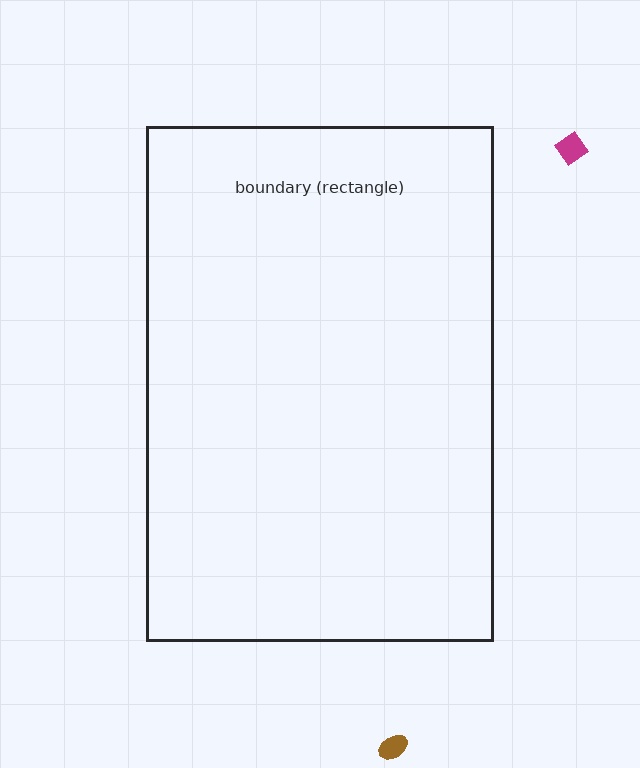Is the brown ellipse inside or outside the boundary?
Outside.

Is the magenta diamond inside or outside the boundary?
Outside.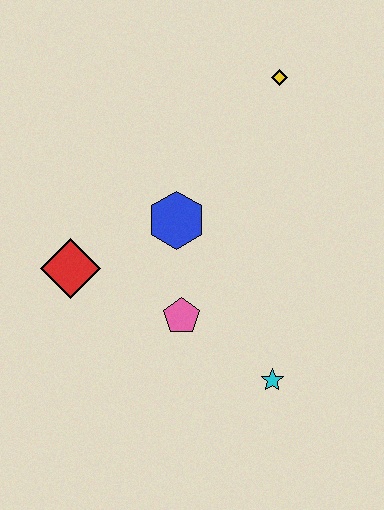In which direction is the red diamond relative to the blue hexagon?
The red diamond is to the left of the blue hexagon.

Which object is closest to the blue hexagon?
The pink pentagon is closest to the blue hexagon.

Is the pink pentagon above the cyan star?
Yes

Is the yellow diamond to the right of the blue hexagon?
Yes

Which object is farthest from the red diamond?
The yellow diamond is farthest from the red diamond.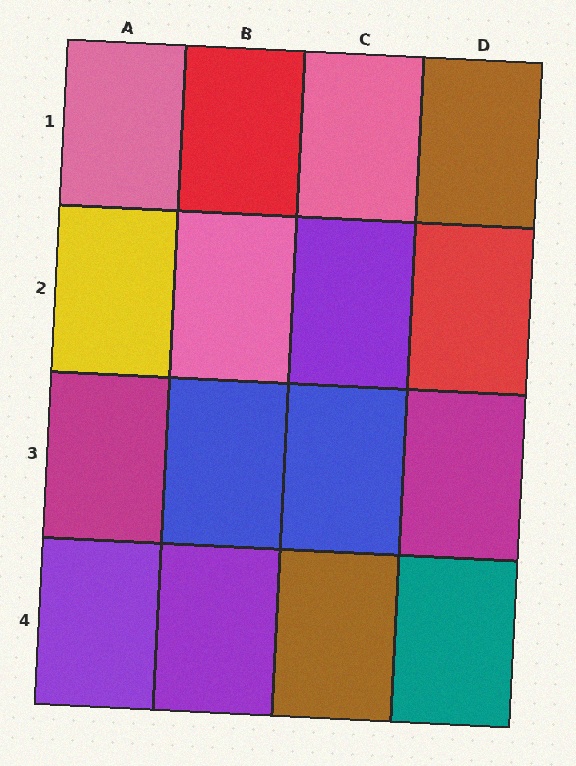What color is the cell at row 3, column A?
Magenta.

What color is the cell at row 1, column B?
Red.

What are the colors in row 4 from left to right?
Purple, purple, brown, teal.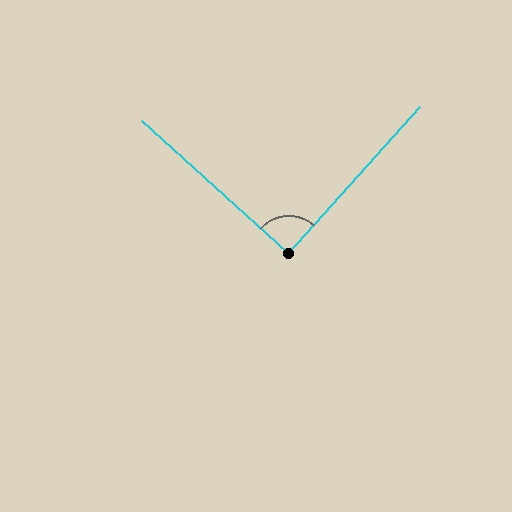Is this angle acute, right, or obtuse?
It is approximately a right angle.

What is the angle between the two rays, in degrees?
Approximately 90 degrees.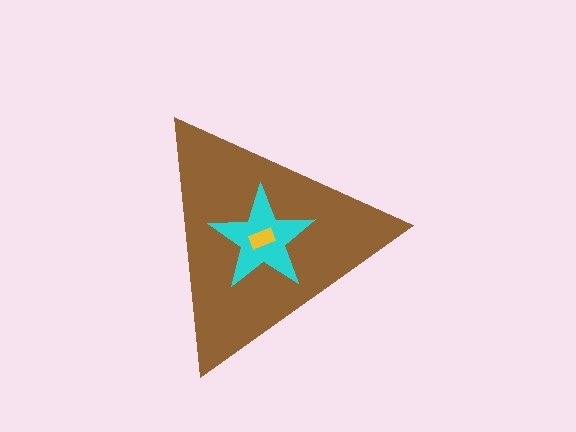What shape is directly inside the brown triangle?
The cyan star.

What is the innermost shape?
The yellow rectangle.